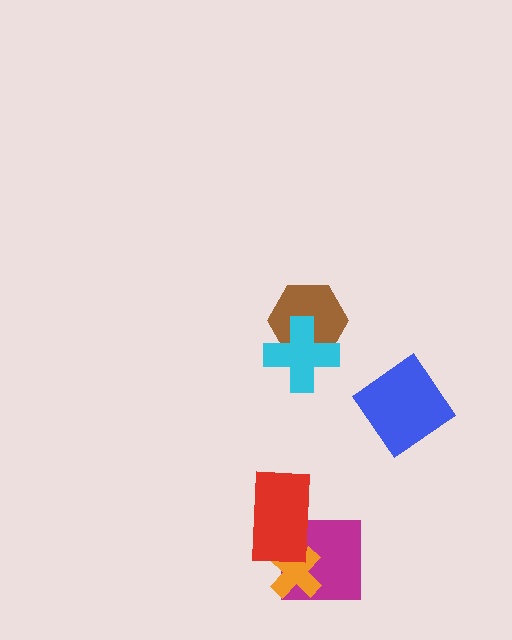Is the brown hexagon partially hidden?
Yes, it is partially covered by another shape.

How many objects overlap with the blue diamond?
0 objects overlap with the blue diamond.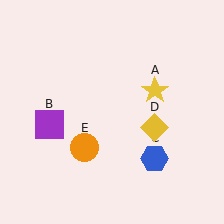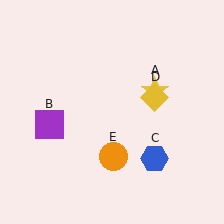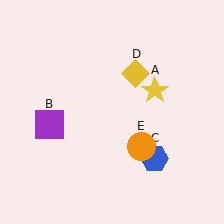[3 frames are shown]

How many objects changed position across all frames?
2 objects changed position: yellow diamond (object D), orange circle (object E).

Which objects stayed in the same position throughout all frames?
Yellow star (object A) and purple square (object B) and blue hexagon (object C) remained stationary.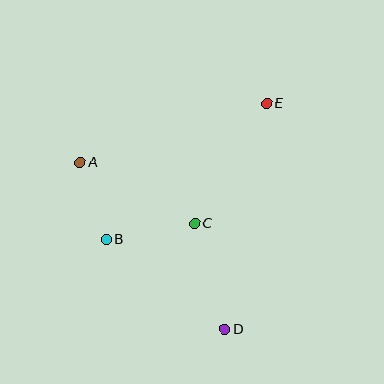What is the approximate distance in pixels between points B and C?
The distance between B and C is approximately 90 pixels.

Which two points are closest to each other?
Points A and B are closest to each other.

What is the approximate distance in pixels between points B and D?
The distance between B and D is approximately 148 pixels.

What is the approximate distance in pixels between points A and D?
The distance between A and D is approximately 220 pixels.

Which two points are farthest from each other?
Points D and E are farthest from each other.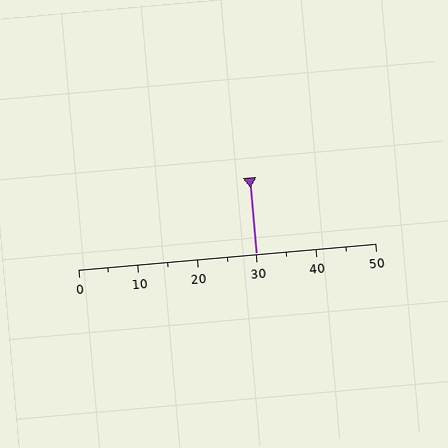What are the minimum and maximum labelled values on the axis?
The axis runs from 0 to 50.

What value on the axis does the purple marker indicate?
The marker indicates approximately 30.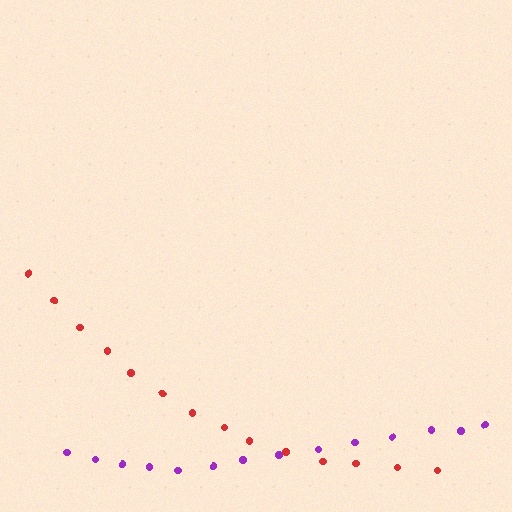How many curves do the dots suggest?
There are 2 distinct paths.